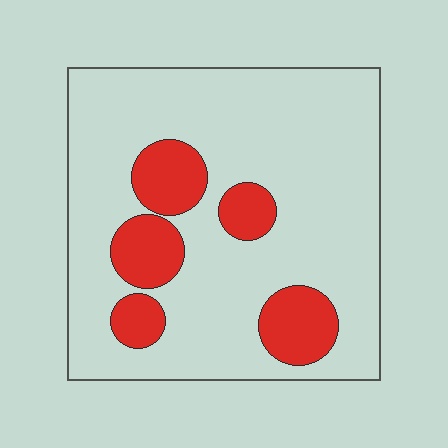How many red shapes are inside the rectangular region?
5.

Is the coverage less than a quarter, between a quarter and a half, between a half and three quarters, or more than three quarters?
Less than a quarter.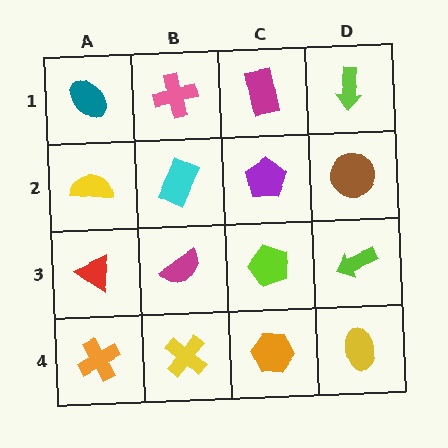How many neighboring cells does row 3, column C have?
4.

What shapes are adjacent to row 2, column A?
A teal ellipse (row 1, column A), a red triangle (row 3, column A), a cyan rectangle (row 2, column B).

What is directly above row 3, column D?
A brown circle.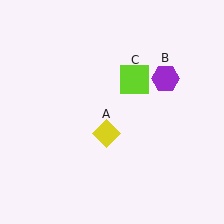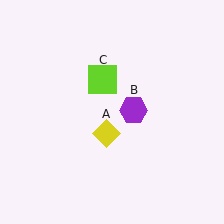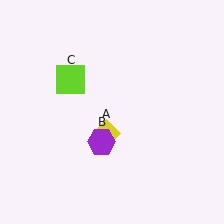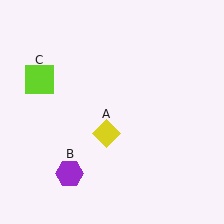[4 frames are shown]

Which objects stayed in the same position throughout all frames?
Yellow diamond (object A) remained stationary.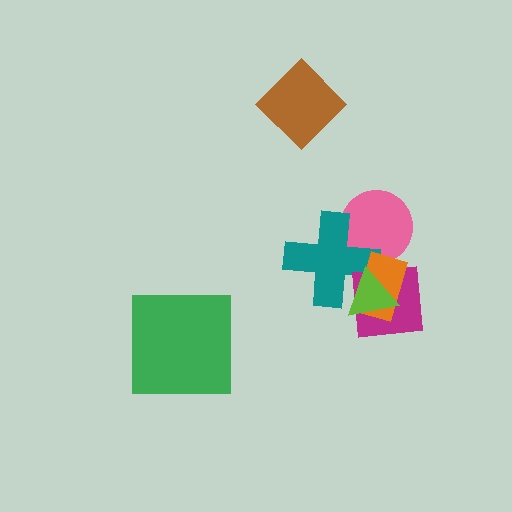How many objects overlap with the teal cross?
4 objects overlap with the teal cross.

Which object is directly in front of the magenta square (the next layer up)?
The orange rectangle is directly in front of the magenta square.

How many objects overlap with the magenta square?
3 objects overlap with the magenta square.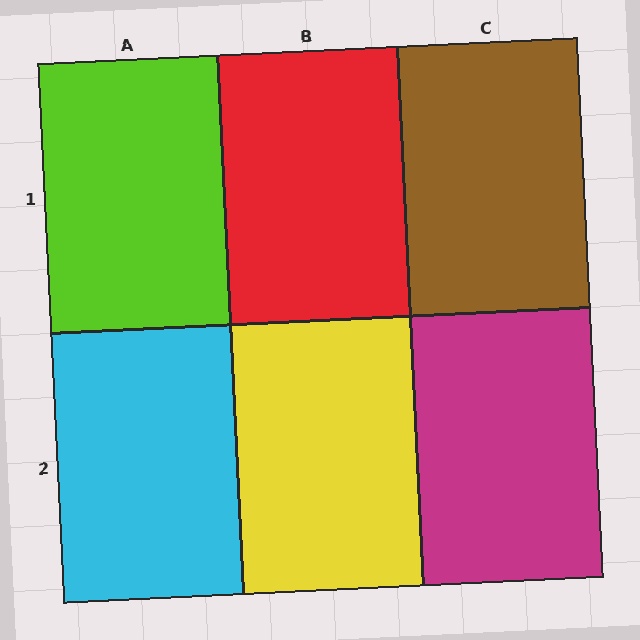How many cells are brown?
1 cell is brown.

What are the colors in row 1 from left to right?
Lime, red, brown.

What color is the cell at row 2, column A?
Cyan.